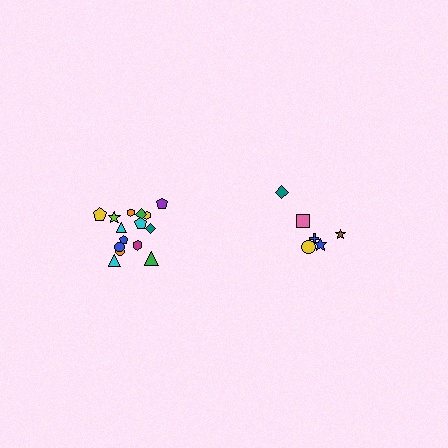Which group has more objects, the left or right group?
The left group.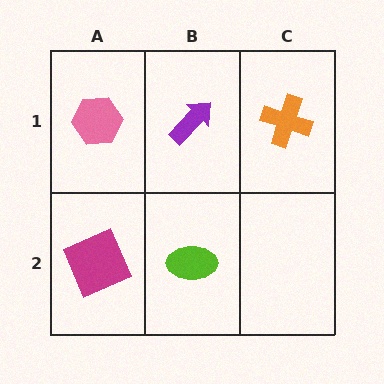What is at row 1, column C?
An orange cross.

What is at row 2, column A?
A magenta square.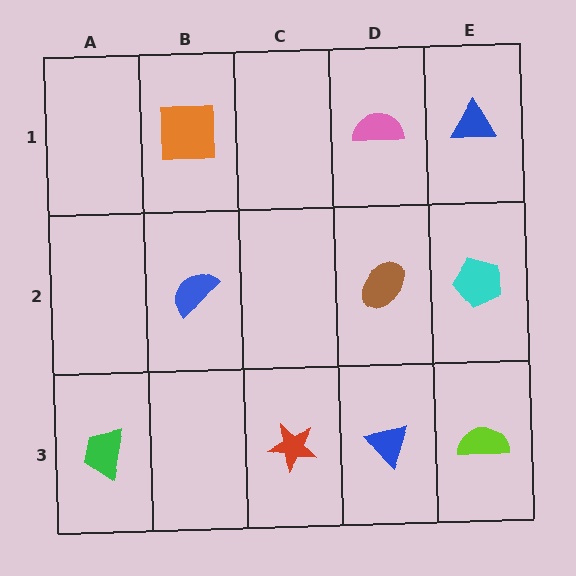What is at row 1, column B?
An orange square.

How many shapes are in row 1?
3 shapes.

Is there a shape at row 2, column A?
No, that cell is empty.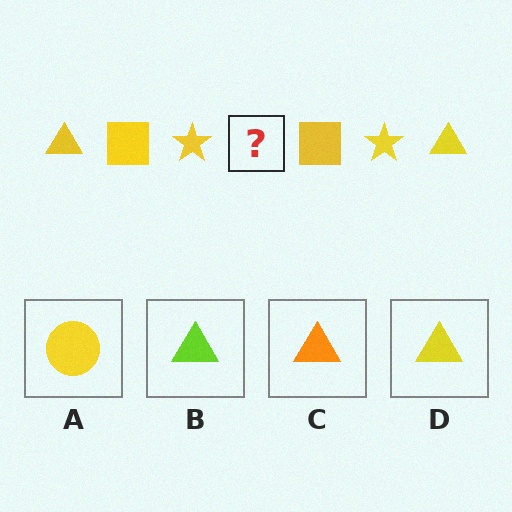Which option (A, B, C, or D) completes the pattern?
D.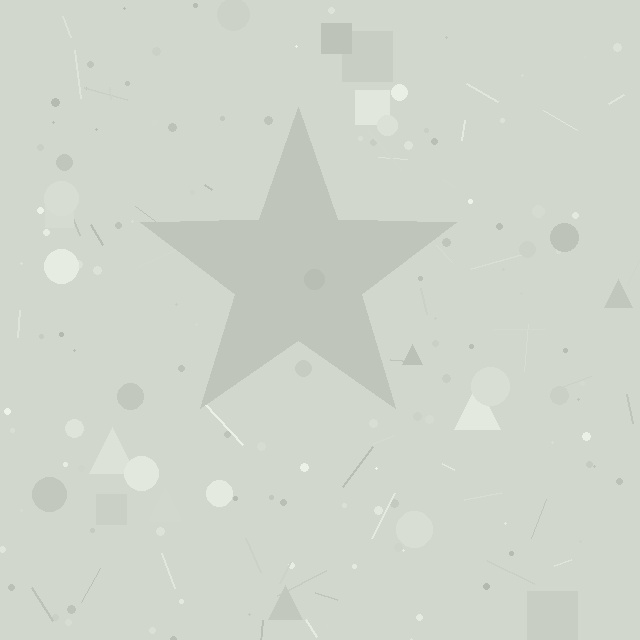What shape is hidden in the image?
A star is hidden in the image.